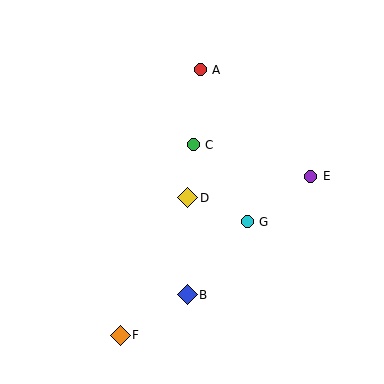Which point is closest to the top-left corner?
Point A is closest to the top-left corner.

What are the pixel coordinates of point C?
Point C is at (193, 145).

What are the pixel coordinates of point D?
Point D is at (188, 198).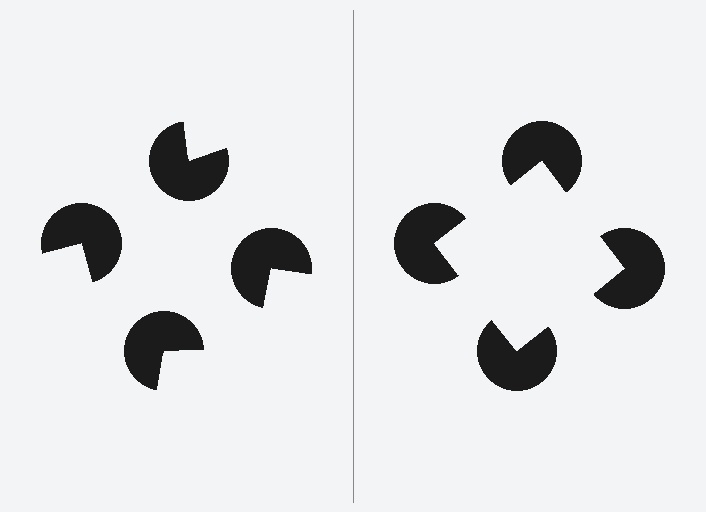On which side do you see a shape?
An illusory square appears on the right side. On the left side the wedge cuts are rotated, so no coherent shape forms.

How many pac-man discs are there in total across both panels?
8 — 4 on each side.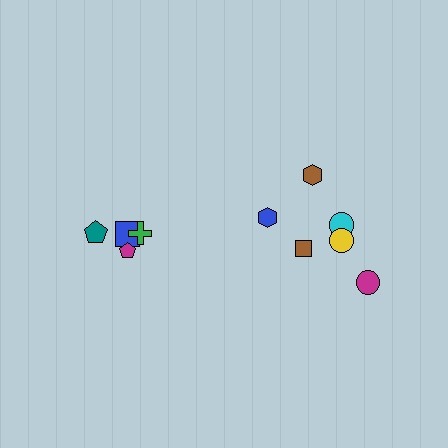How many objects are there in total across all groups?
There are 10 objects.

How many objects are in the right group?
There are 6 objects.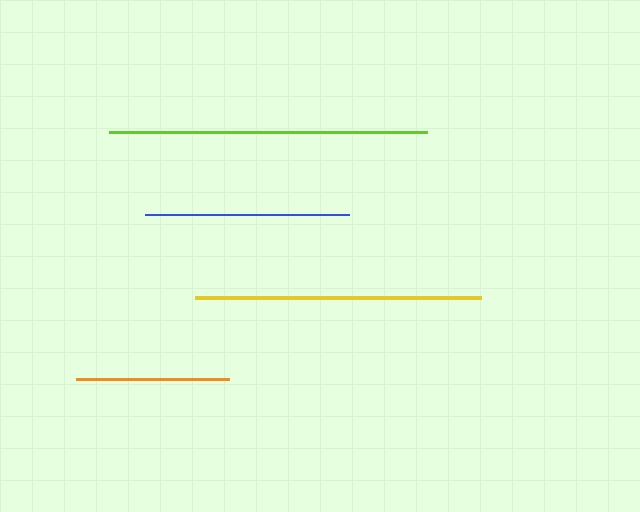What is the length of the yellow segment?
The yellow segment is approximately 286 pixels long.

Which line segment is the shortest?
The orange line is the shortest at approximately 154 pixels.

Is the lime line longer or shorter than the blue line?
The lime line is longer than the blue line.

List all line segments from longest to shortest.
From longest to shortest: lime, yellow, blue, orange.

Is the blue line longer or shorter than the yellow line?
The yellow line is longer than the blue line.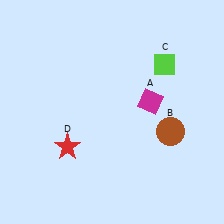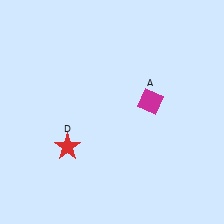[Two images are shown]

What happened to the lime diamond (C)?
The lime diamond (C) was removed in Image 2. It was in the top-right area of Image 1.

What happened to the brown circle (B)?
The brown circle (B) was removed in Image 2. It was in the bottom-right area of Image 1.